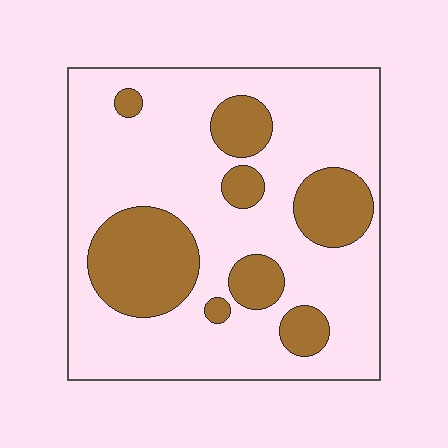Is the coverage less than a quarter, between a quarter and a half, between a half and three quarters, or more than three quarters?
Between a quarter and a half.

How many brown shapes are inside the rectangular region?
8.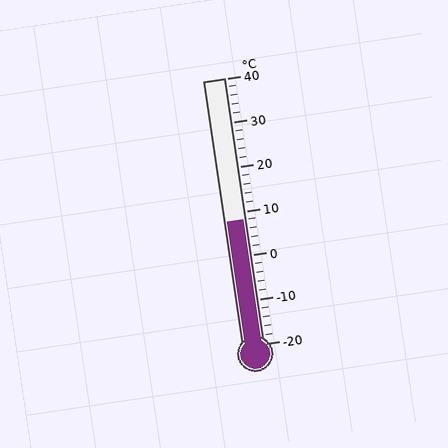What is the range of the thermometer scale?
The thermometer scale ranges from -20°C to 40°C.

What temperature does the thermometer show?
The thermometer shows approximately 8°C.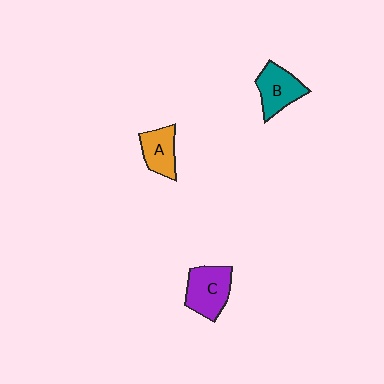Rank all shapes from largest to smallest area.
From largest to smallest: C (purple), B (teal), A (orange).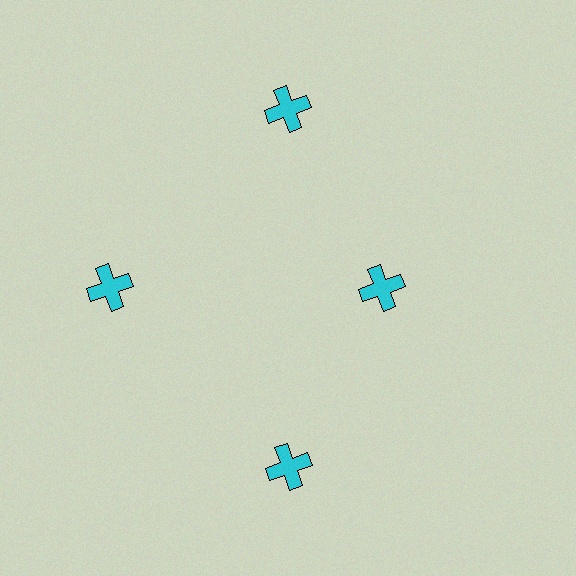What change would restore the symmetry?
The symmetry would be restored by moving it outward, back onto the ring so that all 4 crosses sit at equal angles and equal distance from the center.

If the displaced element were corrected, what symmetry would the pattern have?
It would have 4-fold rotational symmetry — the pattern would map onto itself every 90 degrees.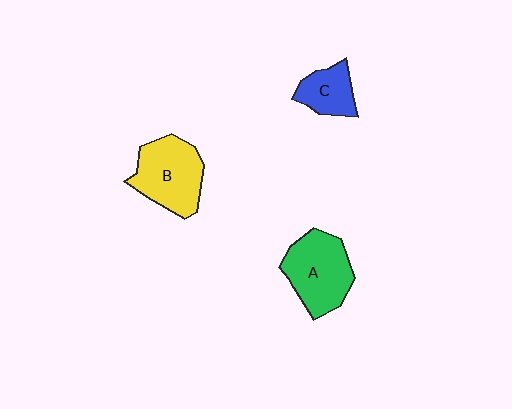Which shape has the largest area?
Shape A (green).